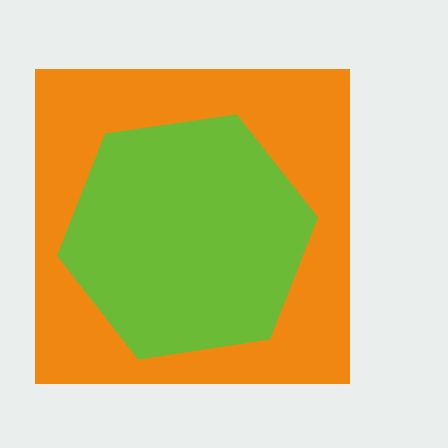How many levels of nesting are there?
2.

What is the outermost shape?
The orange square.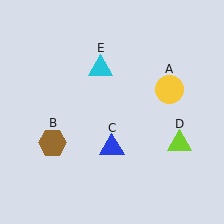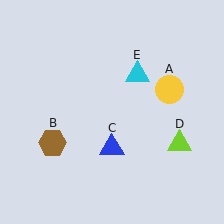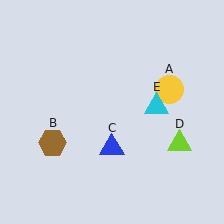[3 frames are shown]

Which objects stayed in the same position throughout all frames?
Yellow circle (object A) and brown hexagon (object B) and blue triangle (object C) and lime triangle (object D) remained stationary.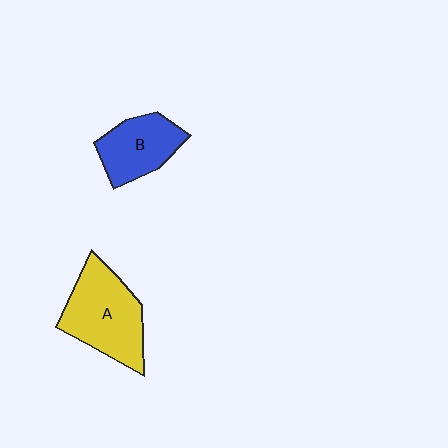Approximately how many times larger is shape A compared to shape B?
Approximately 1.4 times.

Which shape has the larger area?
Shape A (yellow).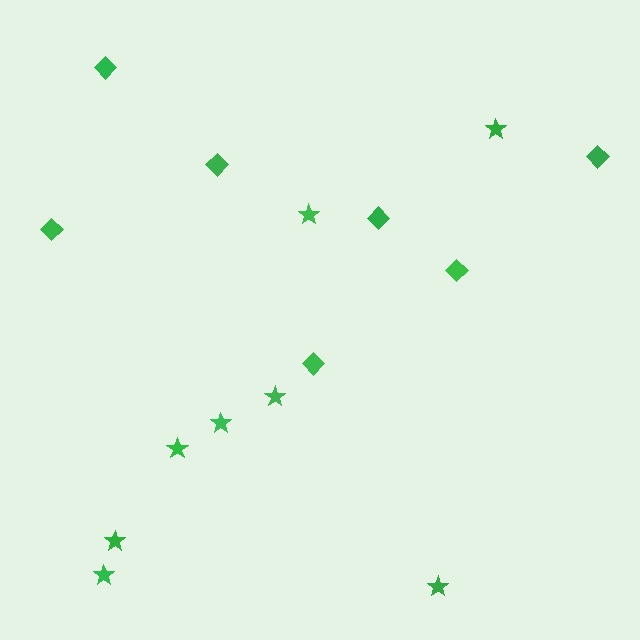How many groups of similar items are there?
There are 2 groups: one group of diamonds (7) and one group of stars (8).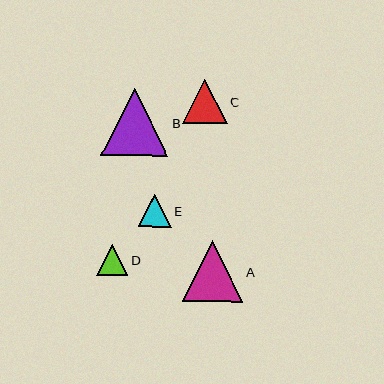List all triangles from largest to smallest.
From largest to smallest: B, A, C, E, D.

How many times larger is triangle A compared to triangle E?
Triangle A is approximately 1.8 times the size of triangle E.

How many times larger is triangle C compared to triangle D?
Triangle C is approximately 1.4 times the size of triangle D.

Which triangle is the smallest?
Triangle D is the smallest with a size of approximately 31 pixels.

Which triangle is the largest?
Triangle B is the largest with a size of approximately 68 pixels.